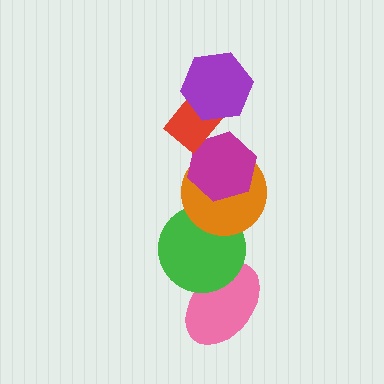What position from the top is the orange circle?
The orange circle is 4th from the top.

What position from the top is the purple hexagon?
The purple hexagon is 1st from the top.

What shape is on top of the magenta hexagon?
The red rectangle is on top of the magenta hexagon.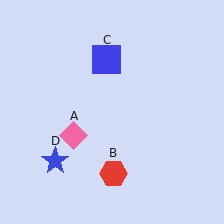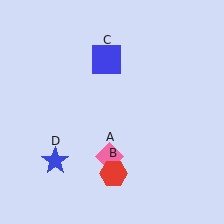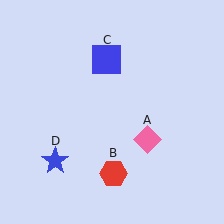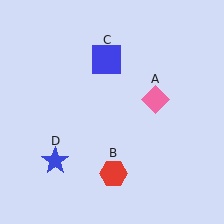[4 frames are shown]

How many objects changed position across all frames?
1 object changed position: pink diamond (object A).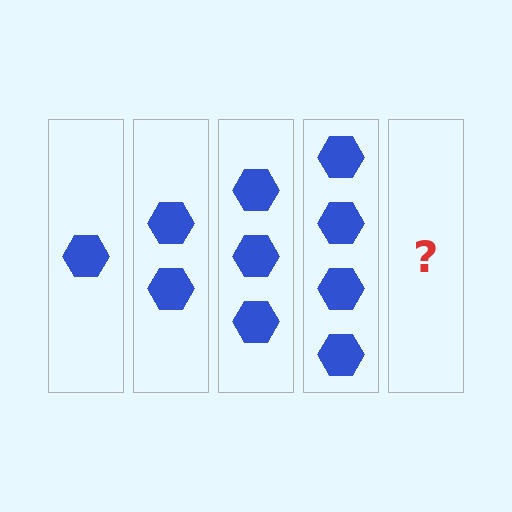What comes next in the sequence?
The next element should be 5 hexagons.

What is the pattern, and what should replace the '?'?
The pattern is that each step adds one more hexagon. The '?' should be 5 hexagons.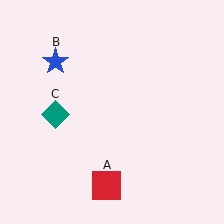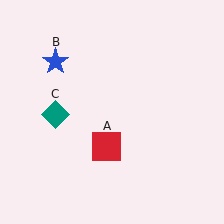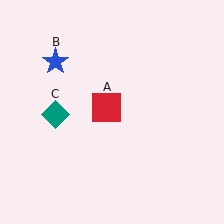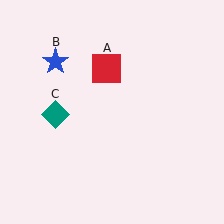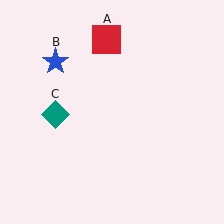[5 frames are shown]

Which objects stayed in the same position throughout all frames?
Blue star (object B) and teal diamond (object C) remained stationary.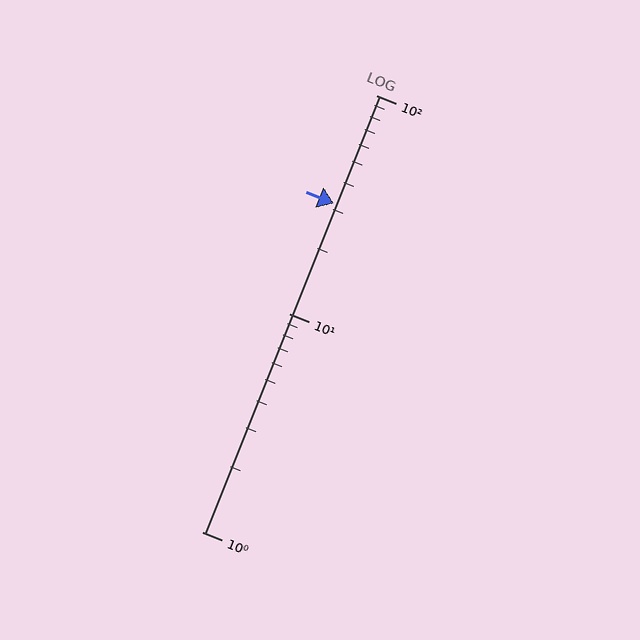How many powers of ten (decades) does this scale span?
The scale spans 2 decades, from 1 to 100.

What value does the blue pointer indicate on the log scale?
The pointer indicates approximately 32.